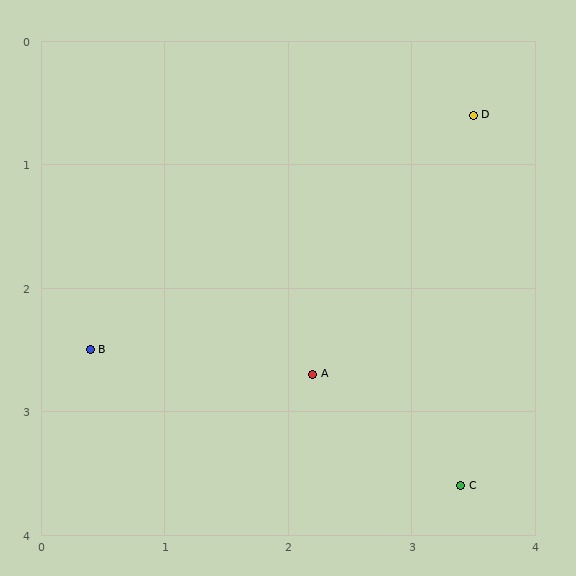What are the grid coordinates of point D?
Point D is at approximately (3.5, 0.6).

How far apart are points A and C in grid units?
Points A and C are about 1.5 grid units apart.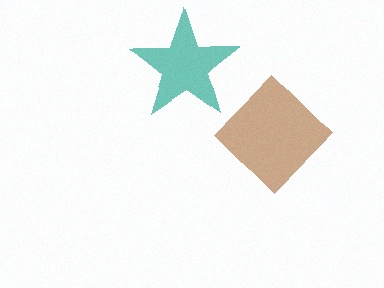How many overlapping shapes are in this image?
There are 2 overlapping shapes in the image.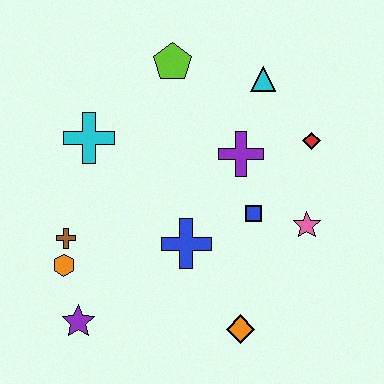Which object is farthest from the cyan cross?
The orange diamond is farthest from the cyan cross.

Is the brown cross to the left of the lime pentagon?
Yes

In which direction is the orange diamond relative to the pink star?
The orange diamond is below the pink star.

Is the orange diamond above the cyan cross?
No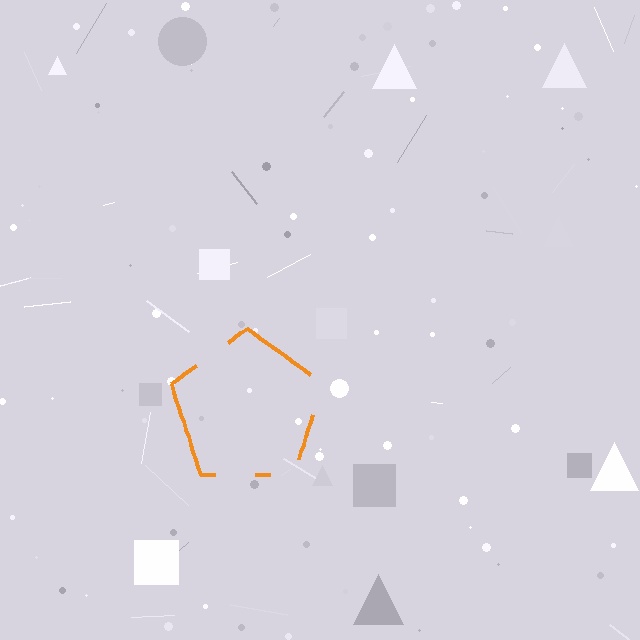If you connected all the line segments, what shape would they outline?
They would outline a pentagon.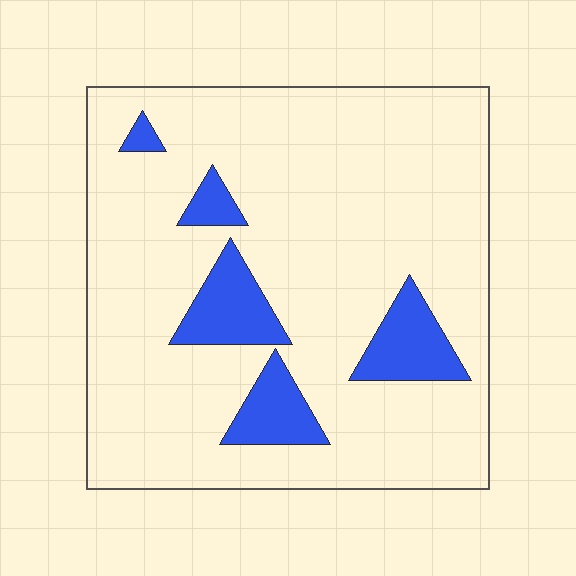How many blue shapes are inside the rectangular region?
5.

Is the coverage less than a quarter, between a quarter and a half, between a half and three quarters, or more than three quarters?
Less than a quarter.